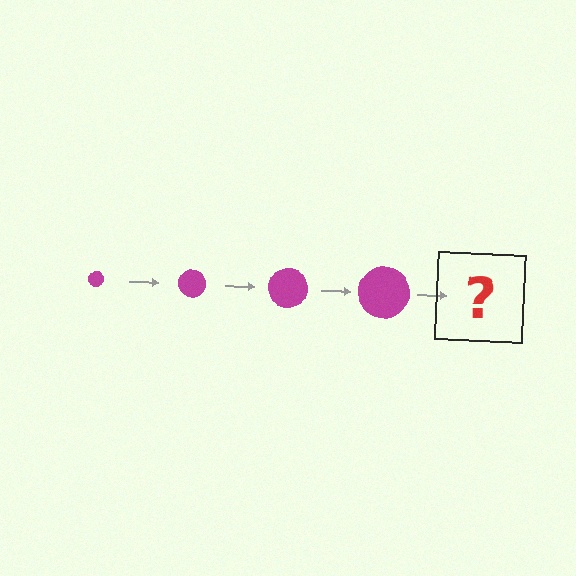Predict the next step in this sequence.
The next step is a magenta circle, larger than the previous one.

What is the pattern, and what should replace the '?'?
The pattern is that the circle gets progressively larger each step. The '?' should be a magenta circle, larger than the previous one.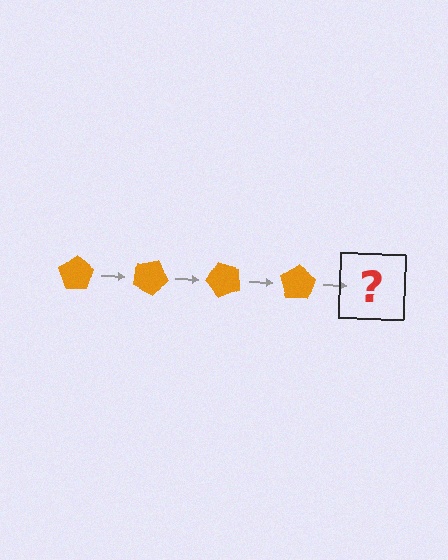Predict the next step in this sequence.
The next step is an orange pentagon rotated 100 degrees.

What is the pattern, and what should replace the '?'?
The pattern is that the pentagon rotates 25 degrees each step. The '?' should be an orange pentagon rotated 100 degrees.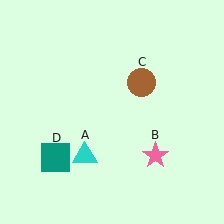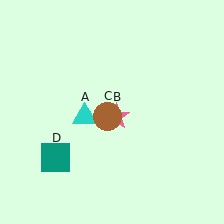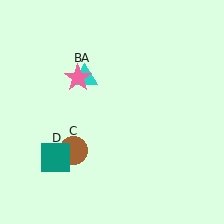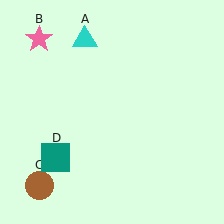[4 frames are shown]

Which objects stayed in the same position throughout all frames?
Teal square (object D) remained stationary.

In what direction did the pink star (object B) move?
The pink star (object B) moved up and to the left.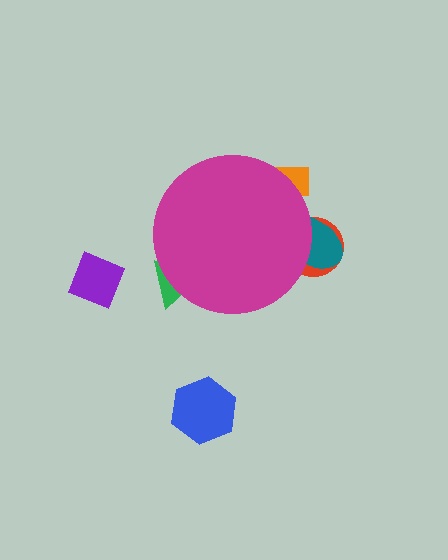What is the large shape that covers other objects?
A magenta circle.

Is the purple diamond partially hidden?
No, the purple diamond is fully visible.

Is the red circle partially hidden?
Yes, the red circle is partially hidden behind the magenta circle.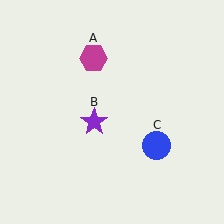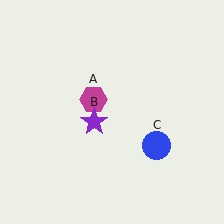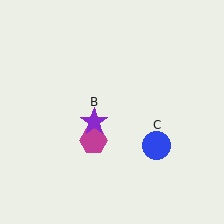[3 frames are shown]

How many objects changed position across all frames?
1 object changed position: magenta hexagon (object A).